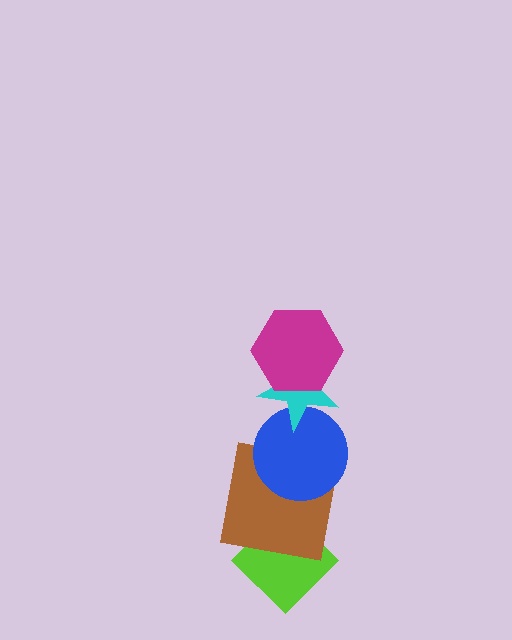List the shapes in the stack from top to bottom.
From top to bottom: the magenta hexagon, the cyan star, the blue circle, the brown square, the lime diamond.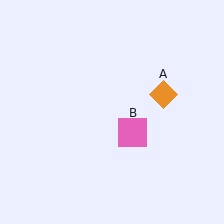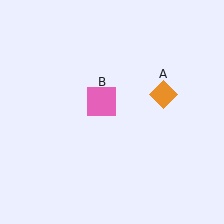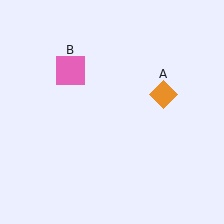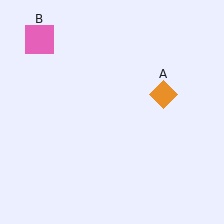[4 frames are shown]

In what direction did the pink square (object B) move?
The pink square (object B) moved up and to the left.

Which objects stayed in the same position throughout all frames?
Orange diamond (object A) remained stationary.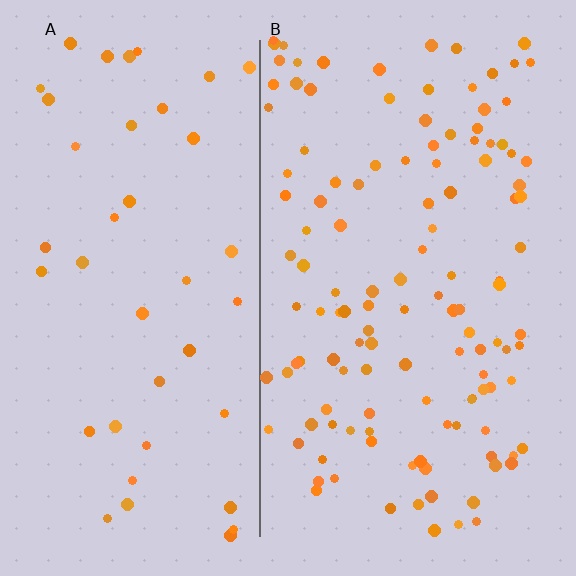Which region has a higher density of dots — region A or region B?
B (the right).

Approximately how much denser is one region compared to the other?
Approximately 3.0× — region B over region A.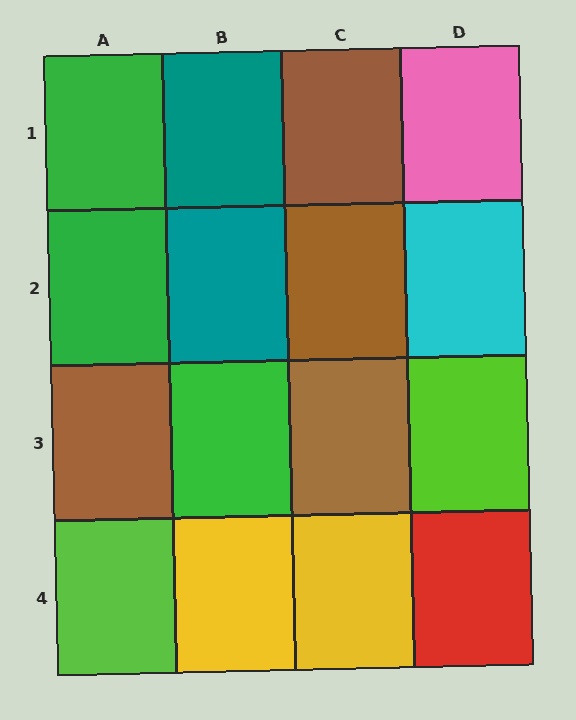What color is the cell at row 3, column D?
Lime.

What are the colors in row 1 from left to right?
Green, teal, brown, pink.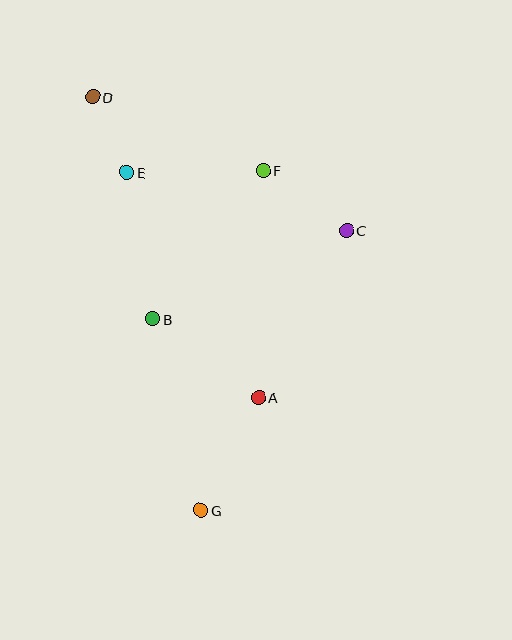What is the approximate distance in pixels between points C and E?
The distance between C and E is approximately 228 pixels.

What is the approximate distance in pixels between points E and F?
The distance between E and F is approximately 137 pixels.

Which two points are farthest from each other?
Points D and G are farthest from each other.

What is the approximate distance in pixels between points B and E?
The distance between B and E is approximately 149 pixels.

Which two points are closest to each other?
Points D and E are closest to each other.